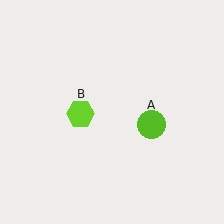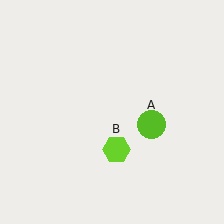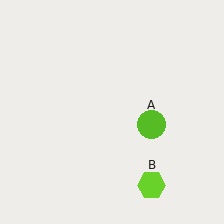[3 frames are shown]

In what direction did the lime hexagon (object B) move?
The lime hexagon (object B) moved down and to the right.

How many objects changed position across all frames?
1 object changed position: lime hexagon (object B).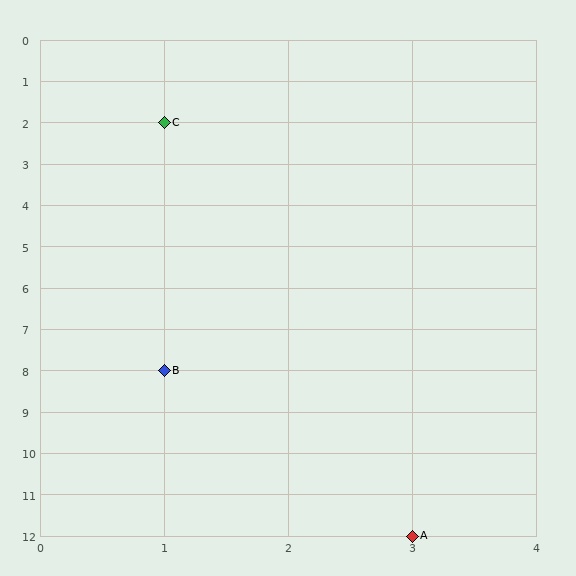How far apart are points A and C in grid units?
Points A and C are 2 columns and 10 rows apart (about 10.2 grid units diagonally).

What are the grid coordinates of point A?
Point A is at grid coordinates (3, 12).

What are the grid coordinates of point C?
Point C is at grid coordinates (1, 2).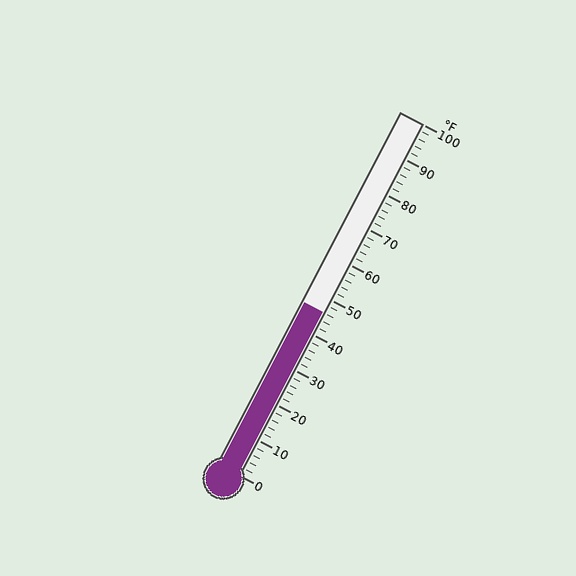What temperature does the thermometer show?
The thermometer shows approximately 46°F.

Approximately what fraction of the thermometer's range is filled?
The thermometer is filled to approximately 45% of its range.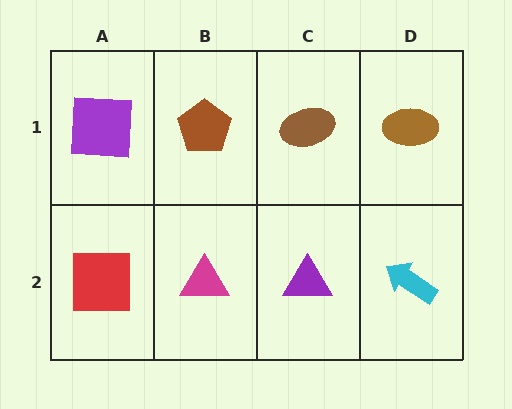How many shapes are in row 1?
4 shapes.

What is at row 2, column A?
A red square.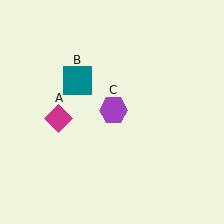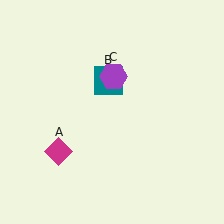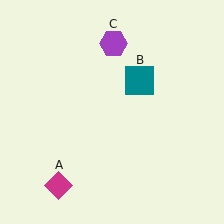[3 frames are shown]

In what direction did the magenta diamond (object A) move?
The magenta diamond (object A) moved down.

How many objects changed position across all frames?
3 objects changed position: magenta diamond (object A), teal square (object B), purple hexagon (object C).